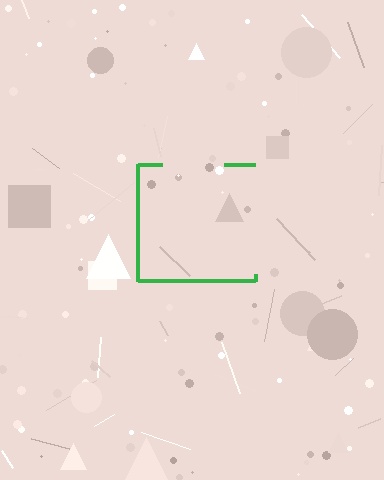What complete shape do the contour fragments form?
The contour fragments form a square.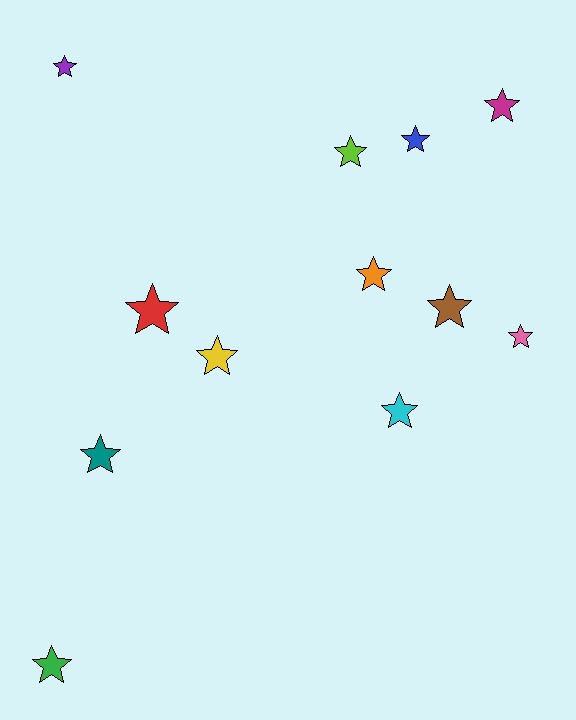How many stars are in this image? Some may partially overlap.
There are 12 stars.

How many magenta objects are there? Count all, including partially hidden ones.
There is 1 magenta object.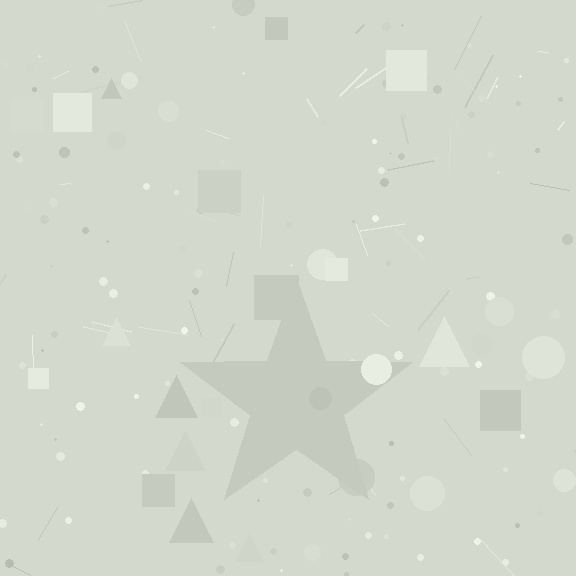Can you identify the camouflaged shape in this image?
The camouflaged shape is a star.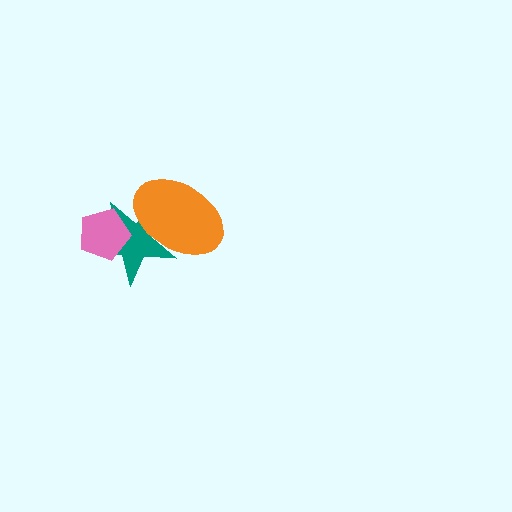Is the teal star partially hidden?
Yes, it is partially covered by another shape.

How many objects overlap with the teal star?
2 objects overlap with the teal star.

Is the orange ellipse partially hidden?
No, no other shape covers it.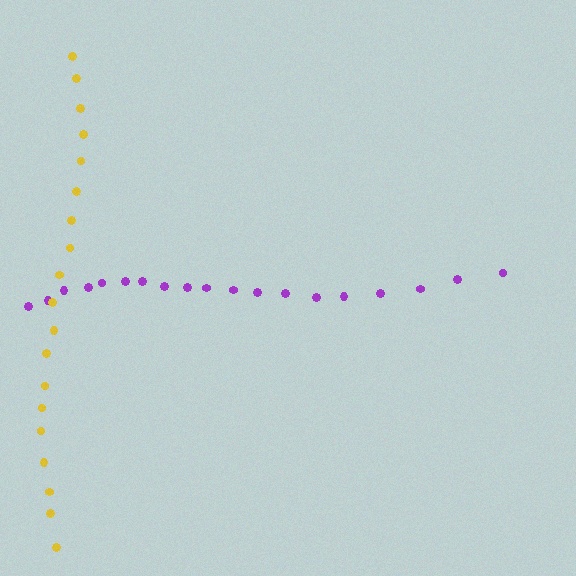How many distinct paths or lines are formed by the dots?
There are 2 distinct paths.